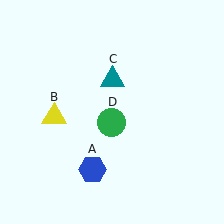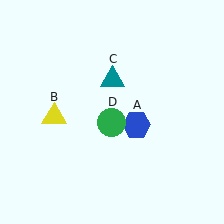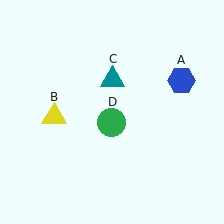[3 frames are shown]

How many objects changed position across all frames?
1 object changed position: blue hexagon (object A).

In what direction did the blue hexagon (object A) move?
The blue hexagon (object A) moved up and to the right.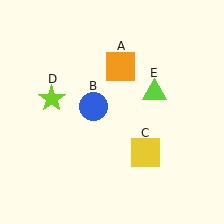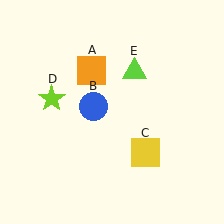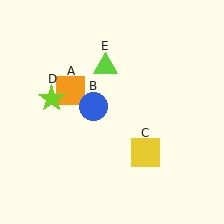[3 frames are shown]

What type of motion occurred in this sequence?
The orange square (object A), lime triangle (object E) rotated counterclockwise around the center of the scene.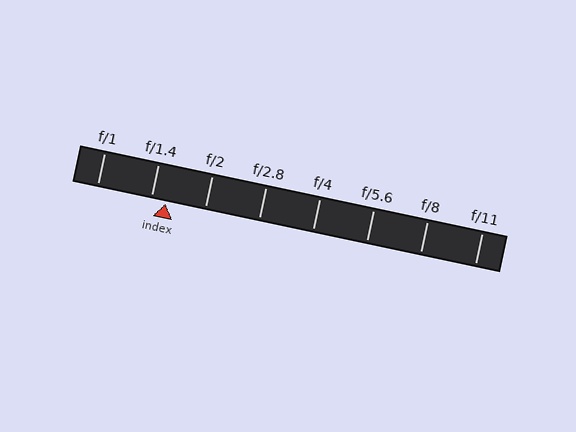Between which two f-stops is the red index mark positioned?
The index mark is between f/1.4 and f/2.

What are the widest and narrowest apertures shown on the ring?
The widest aperture shown is f/1 and the narrowest is f/11.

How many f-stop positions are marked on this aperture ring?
There are 8 f-stop positions marked.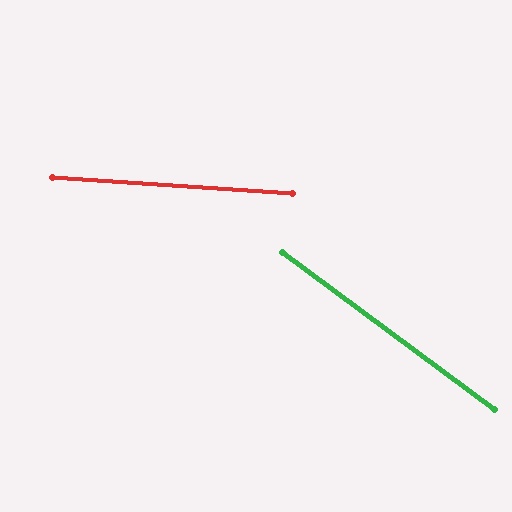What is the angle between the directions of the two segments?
Approximately 33 degrees.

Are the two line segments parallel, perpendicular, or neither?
Neither parallel nor perpendicular — they differ by about 33°.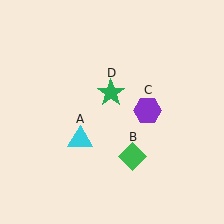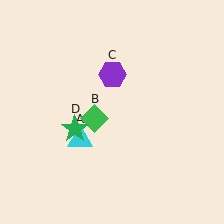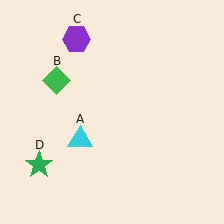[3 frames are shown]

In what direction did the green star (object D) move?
The green star (object D) moved down and to the left.